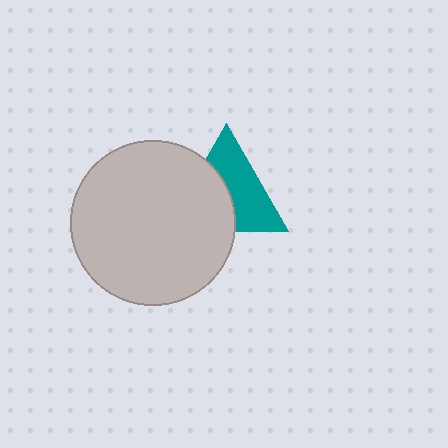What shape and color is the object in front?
The object in front is a light gray circle.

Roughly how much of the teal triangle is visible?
About half of it is visible (roughly 54%).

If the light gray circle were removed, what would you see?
You would see the complete teal triangle.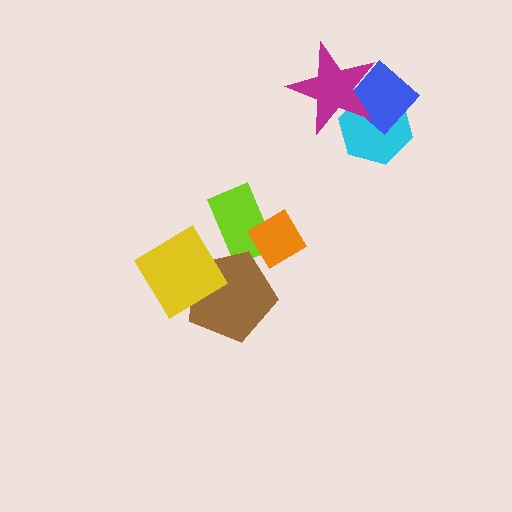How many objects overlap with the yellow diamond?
1 object overlaps with the yellow diamond.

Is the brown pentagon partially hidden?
Yes, it is partially covered by another shape.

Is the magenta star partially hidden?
No, no other shape covers it.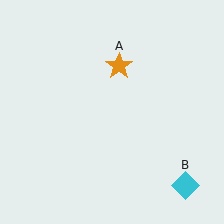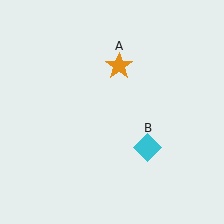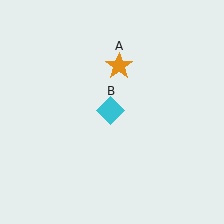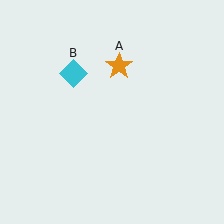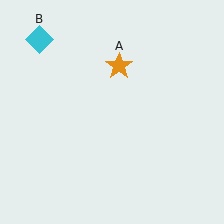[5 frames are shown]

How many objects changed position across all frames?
1 object changed position: cyan diamond (object B).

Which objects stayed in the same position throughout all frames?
Orange star (object A) remained stationary.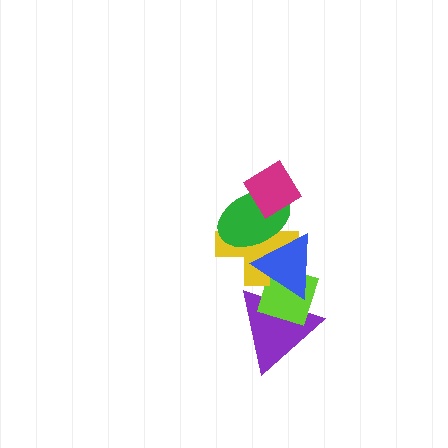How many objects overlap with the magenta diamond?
2 objects overlap with the magenta diamond.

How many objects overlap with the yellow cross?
4 objects overlap with the yellow cross.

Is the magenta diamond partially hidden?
No, no other shape covers it.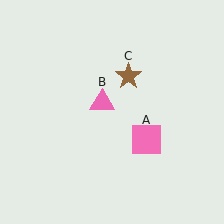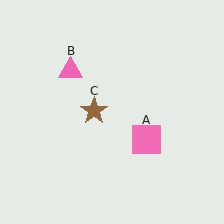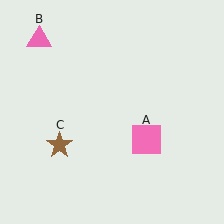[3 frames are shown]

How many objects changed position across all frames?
2 objects changed position: pink triangle (object B), brown star (object C).